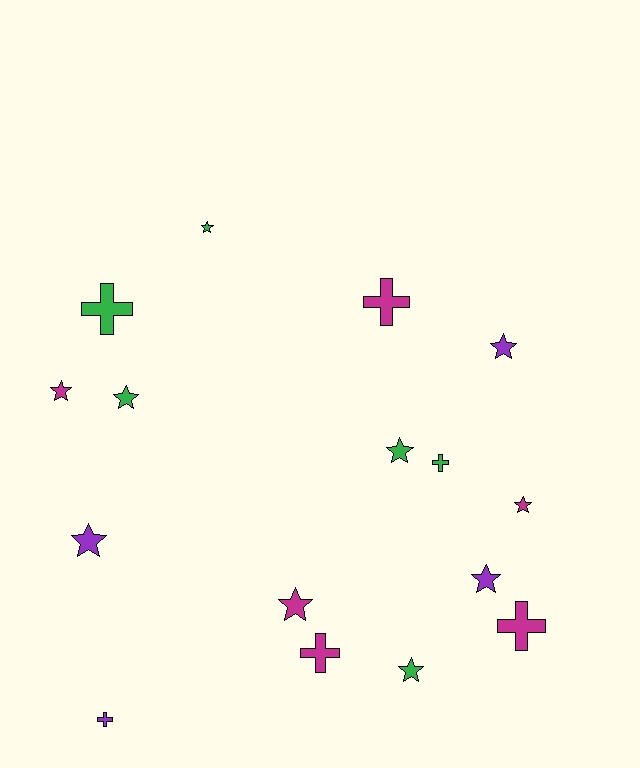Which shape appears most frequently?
Star, with 10 objects.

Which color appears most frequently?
Green, with 6 objects.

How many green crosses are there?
There are 2 green crosses.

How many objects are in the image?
There are 16 objects.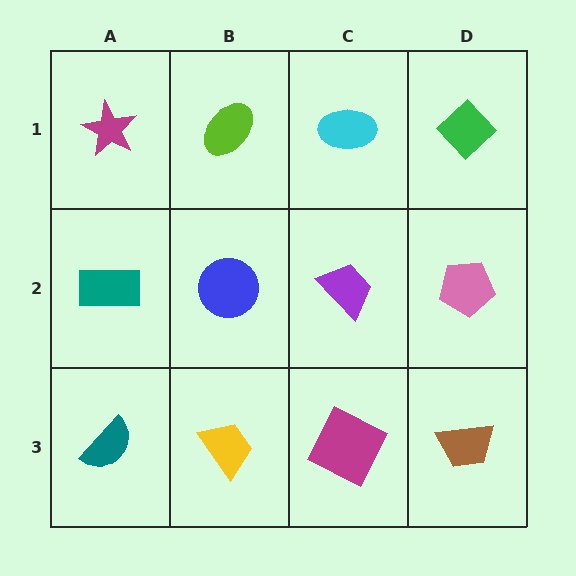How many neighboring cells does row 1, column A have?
2.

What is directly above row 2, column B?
A lime ellipse.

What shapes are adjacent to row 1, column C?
A purple trapezoid (row 2, column C), a lime ellipse (row 1, column B), a green diamond (row 1, column D).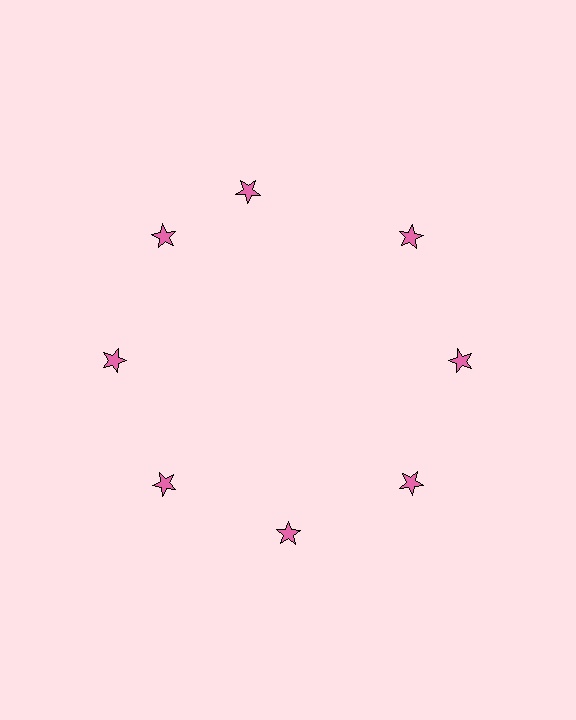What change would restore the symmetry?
The symmetry would be restored by rotating it back into even spacing with its neighbors so that all 8 stars sit at equal angles and equal distance from the center.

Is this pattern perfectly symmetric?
No. The 8 pink stars are arranged in a ring, but one element near the 12 o'clock position is rotated out of alignment along the ring, breaking the 8-fold rotational symmetry.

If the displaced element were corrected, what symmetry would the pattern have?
It would have 8-fold rotational symmetry — the pattern would map onto itself every 45 degrees.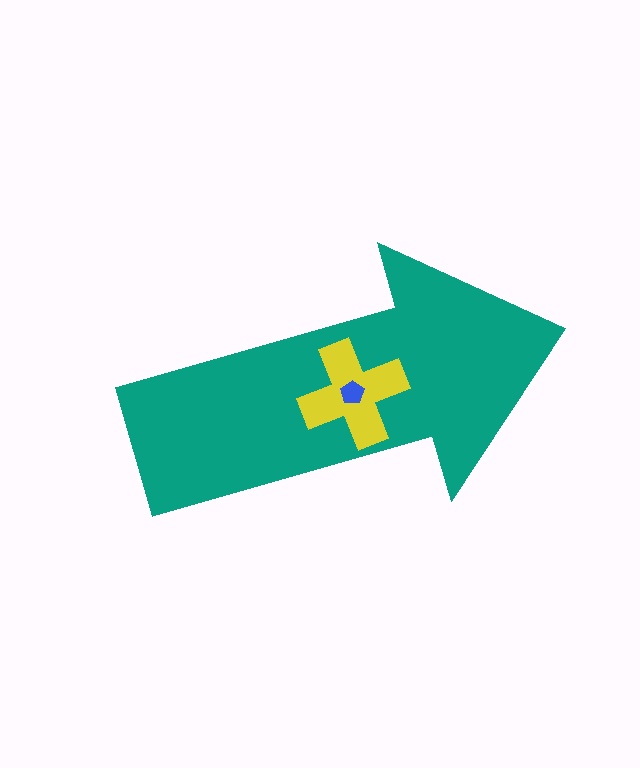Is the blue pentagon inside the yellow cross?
Yes.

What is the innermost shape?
The blue pentagon.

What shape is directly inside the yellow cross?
The blue pentagon.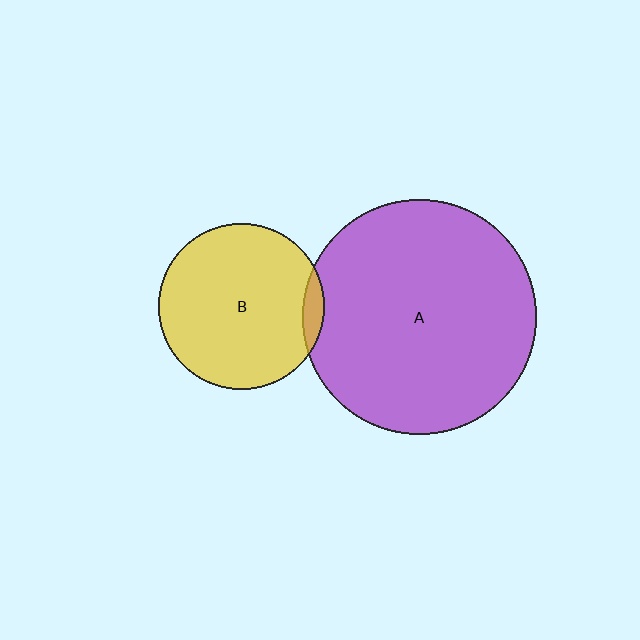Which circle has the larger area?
Circle A (purple).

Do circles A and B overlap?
Yes.